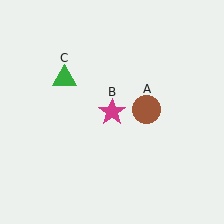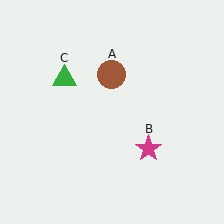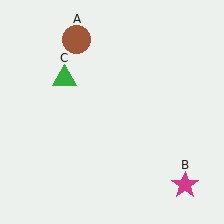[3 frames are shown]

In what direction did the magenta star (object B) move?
The magenta star (object B) moved down and to the right.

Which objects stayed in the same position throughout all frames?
Green triangle (object C) remained stationary.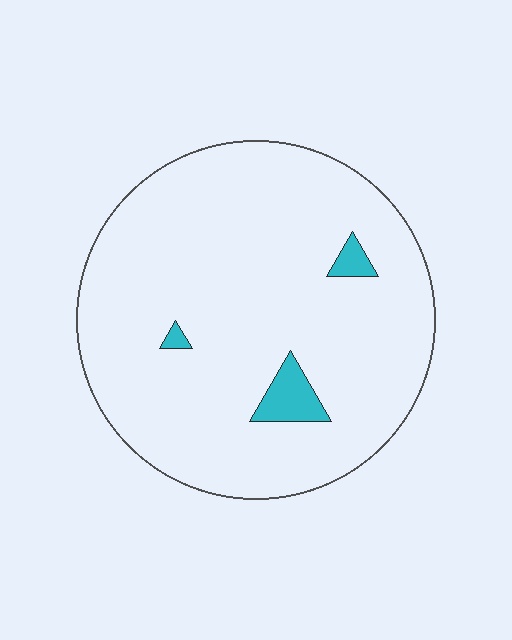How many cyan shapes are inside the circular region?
3.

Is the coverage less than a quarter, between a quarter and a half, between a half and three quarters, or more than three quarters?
Less than a quarter.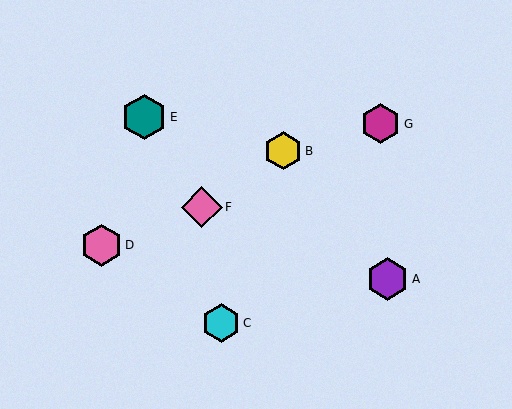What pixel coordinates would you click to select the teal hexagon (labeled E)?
Click at (144, 117) to select the teal hexagon E.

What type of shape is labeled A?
Shape A is a purple hexagon.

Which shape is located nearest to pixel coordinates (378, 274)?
The purple hexagon (labeled A) at (388, 279) is nearest to that location.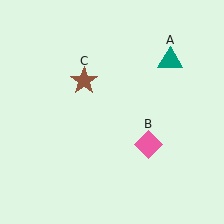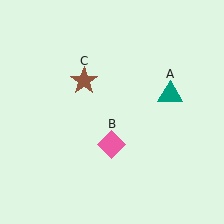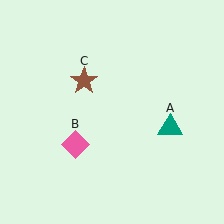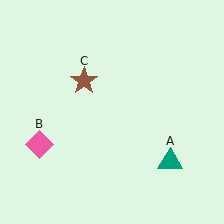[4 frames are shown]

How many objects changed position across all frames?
2 objects changed position: teal triangle (object A), pink diamond (object B).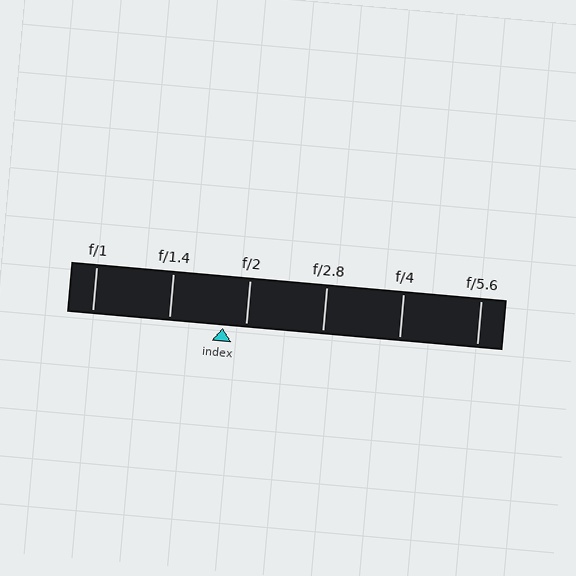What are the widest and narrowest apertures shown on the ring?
The widest aperture shown is f/1 and the narrowest is f/5.6.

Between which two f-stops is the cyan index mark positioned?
The index mark is between f/1.4 and f/2.